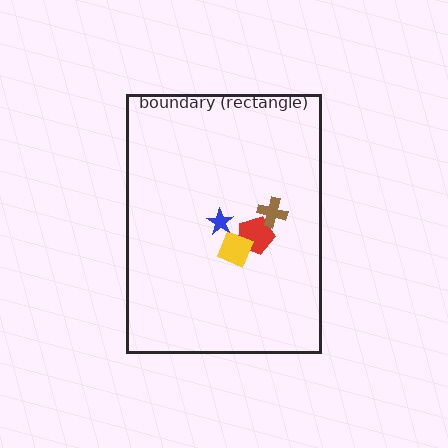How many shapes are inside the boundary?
4 inside, 0 outside.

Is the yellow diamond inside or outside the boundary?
Inside.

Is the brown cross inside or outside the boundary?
Inside.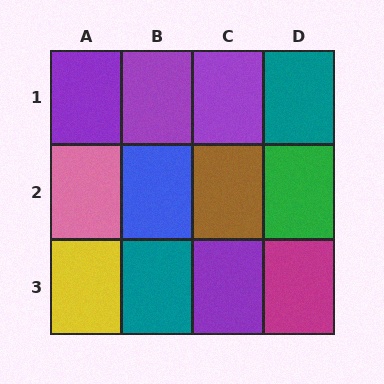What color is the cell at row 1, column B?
Purple.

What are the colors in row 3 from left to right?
Yellow, teal, purple, magenta.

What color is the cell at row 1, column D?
Teal.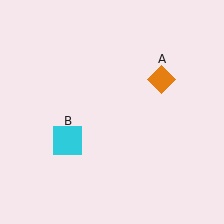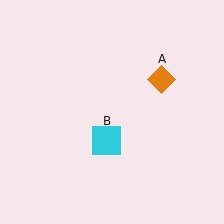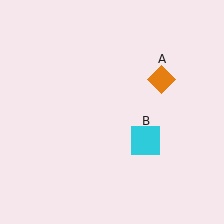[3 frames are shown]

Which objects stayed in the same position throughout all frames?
Orange diamond (object A) remained stationary.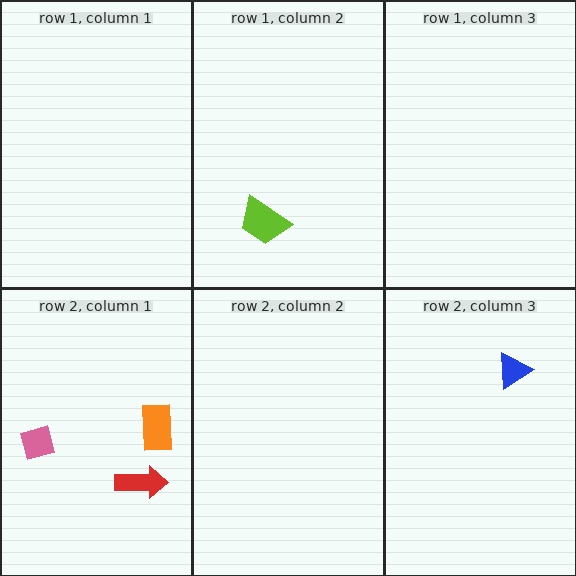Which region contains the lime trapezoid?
The row 1, column 2 region.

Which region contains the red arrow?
The row 2, column 1 region.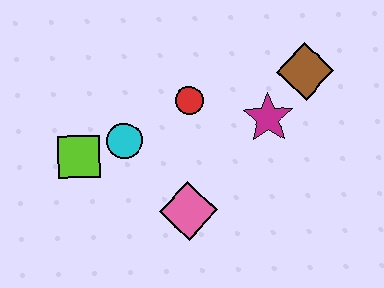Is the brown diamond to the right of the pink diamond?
Yes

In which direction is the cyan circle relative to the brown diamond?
The cyan circle is to the left of the brown diamond.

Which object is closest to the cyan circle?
The lime square is closest to the cyan circle.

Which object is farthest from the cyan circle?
The brown diamond is farthest from the cyan circle.